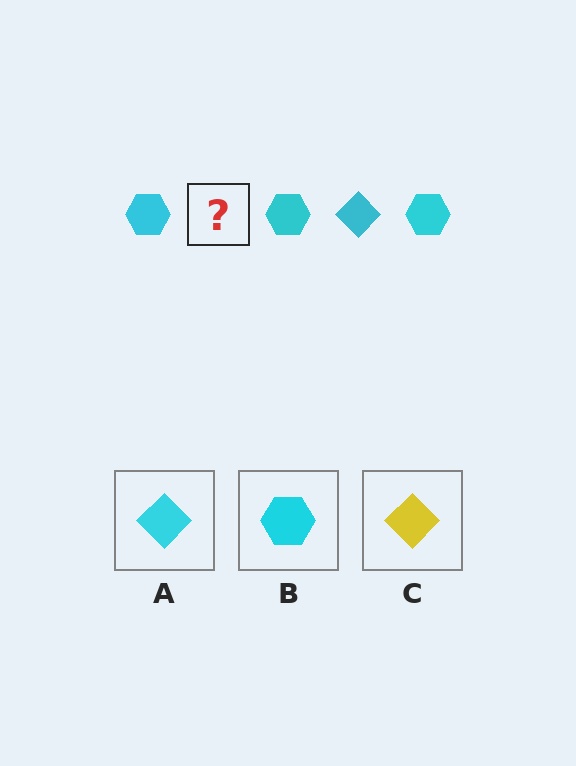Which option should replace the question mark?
Option A.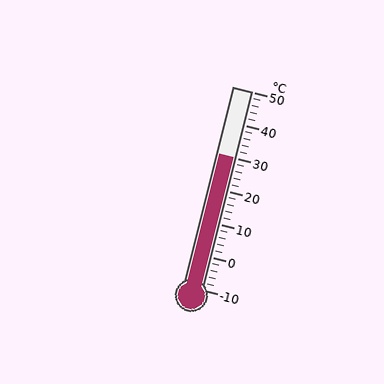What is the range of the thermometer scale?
The thermometer scale ranges from -10°C to 50°C.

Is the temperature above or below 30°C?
The temperature is at 30°C.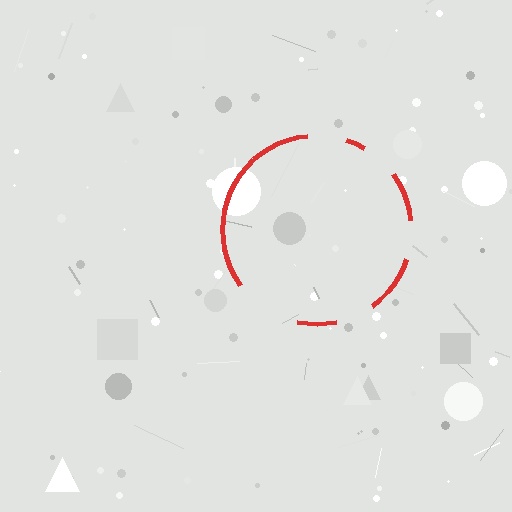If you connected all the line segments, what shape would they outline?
They would outline a circle.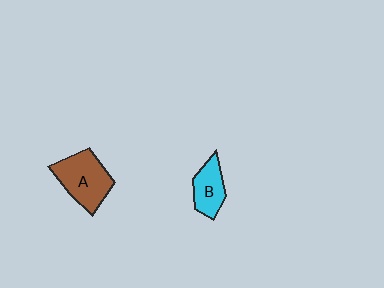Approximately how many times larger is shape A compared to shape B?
Approximately 1.5 times.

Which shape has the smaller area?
Shape B (cyan).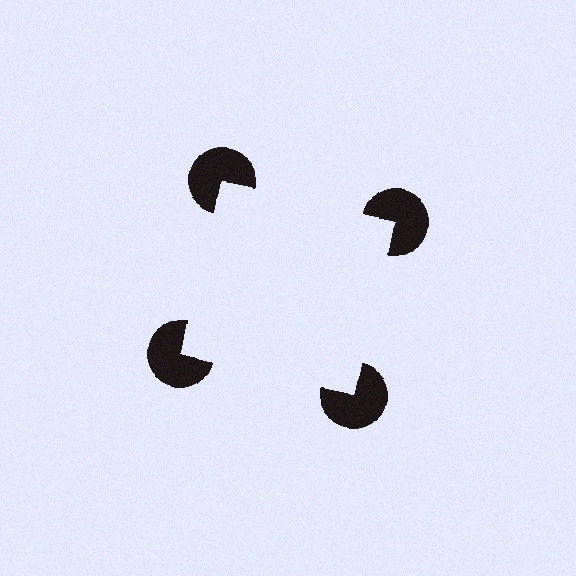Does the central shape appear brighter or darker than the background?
It typically appears slightly brighter than the background, even though no actual brightness change is drawn.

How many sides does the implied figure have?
4 sides.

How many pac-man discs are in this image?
There are 4 — one at each vertex of the illusory square.